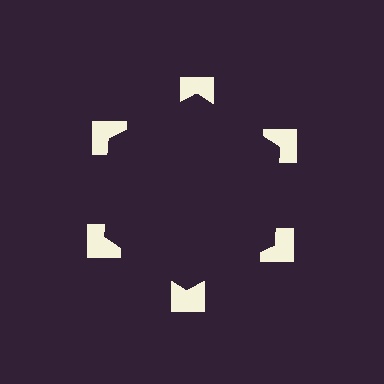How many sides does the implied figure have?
6 sides.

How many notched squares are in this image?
There are 6 — one at each vertex of the illusory hexagon.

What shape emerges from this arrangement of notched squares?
An illusory hexagon — its edges are inferred from the aligned wedge cuts in the notched squares, not physically drawn.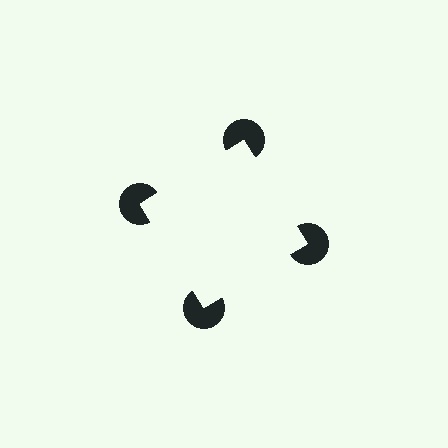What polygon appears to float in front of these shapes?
An illusory square — its edges are inferred from the aligned wedge cuts in the pac-man discs, not physically drawn.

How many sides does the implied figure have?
4 sides.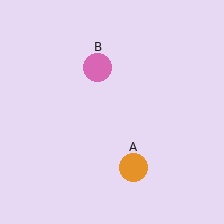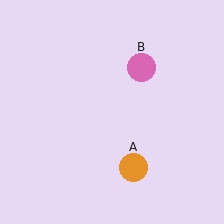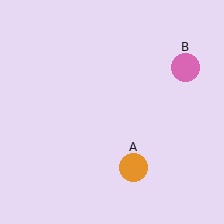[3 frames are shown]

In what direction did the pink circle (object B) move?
The pink circle (object B) moved right.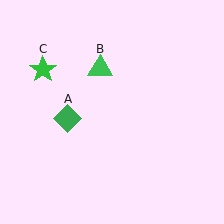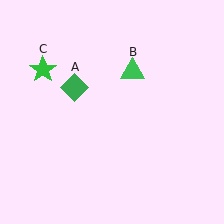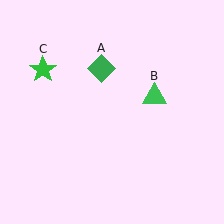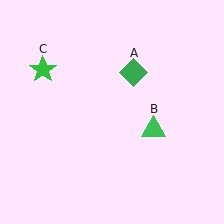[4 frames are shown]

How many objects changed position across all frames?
2 objects changed position: green diamond (object A), green triangle (object B).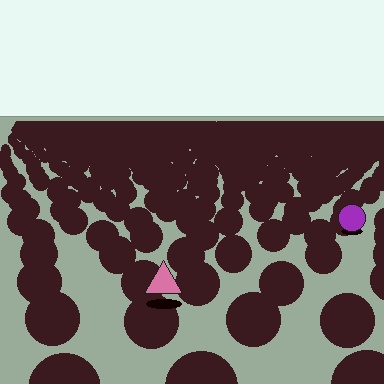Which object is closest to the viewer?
The pink triangle is closest. The texture marks near it are larger and more spread out.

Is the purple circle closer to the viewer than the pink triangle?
No. The pink triangle is closer — you can tell from the texture gradient: the ground texture is coarser near it.